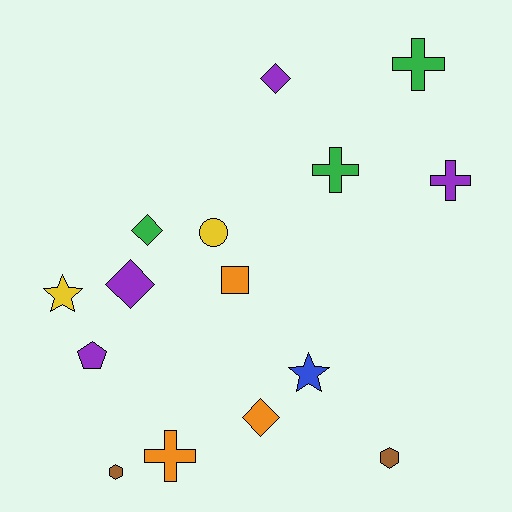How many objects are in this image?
There are 15 objects.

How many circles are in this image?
There is 1 circle.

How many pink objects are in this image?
There are no pink objects.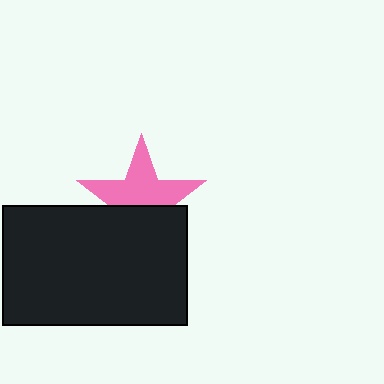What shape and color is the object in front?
The object in front is a black rectangle.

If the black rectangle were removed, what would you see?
You would see the complete pink star.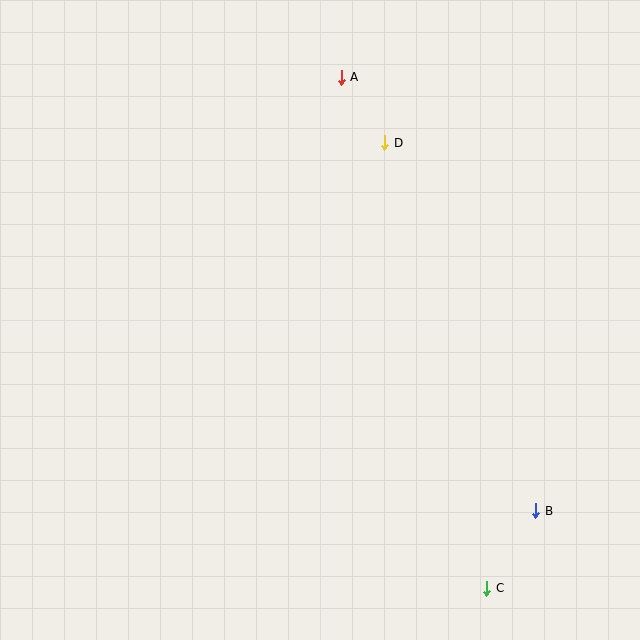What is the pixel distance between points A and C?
The distance between A and C is 531 pixels.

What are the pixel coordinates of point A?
Point A is at (341, 77).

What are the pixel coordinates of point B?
Point B is at (536, 511).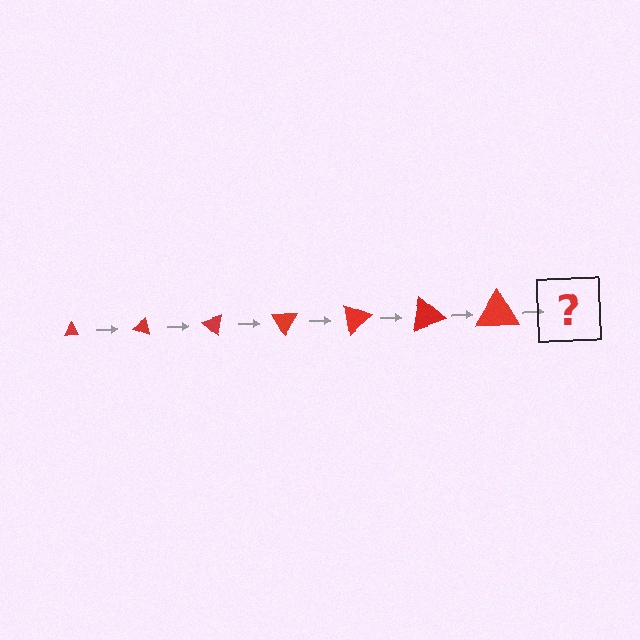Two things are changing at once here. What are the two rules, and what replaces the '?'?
The two rules are that the triangle grows larger each step and it rotates 20 degrees each step. The '?' should be a triangle, larger than the previous one and rotated 140 degrees from the start.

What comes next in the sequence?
The next element should be a triangle, larger than the previous one and rotated 140 degrees from the start.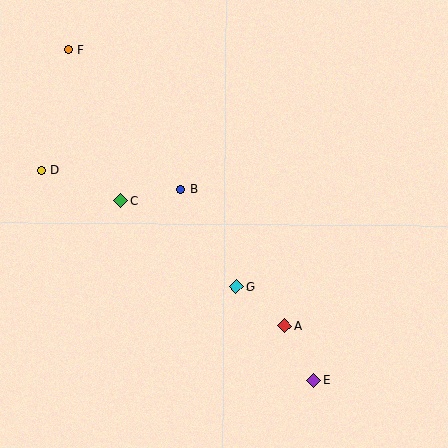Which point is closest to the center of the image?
Point B at (181, 189) is closest to the center.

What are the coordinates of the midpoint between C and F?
The midpoint between C and F is at (95, 125).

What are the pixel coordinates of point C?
Point C is at (121, 201).